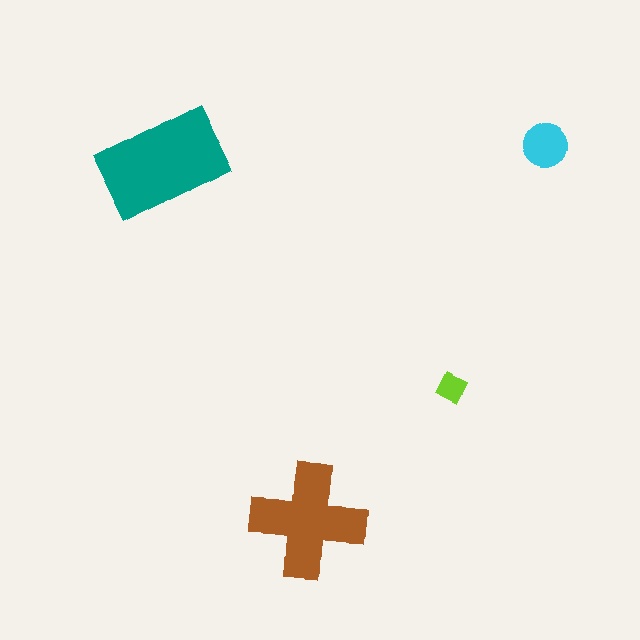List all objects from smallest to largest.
The lime diamond, the cyan circle, the brown cross, the teal rectangle.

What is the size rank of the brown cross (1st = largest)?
2nd.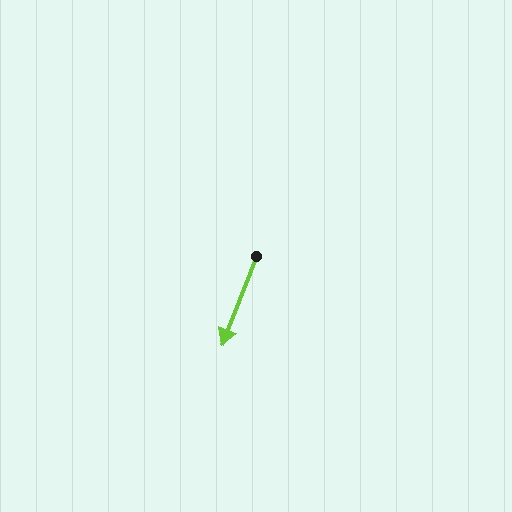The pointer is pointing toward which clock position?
Roughly 7 o'clock.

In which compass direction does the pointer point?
South.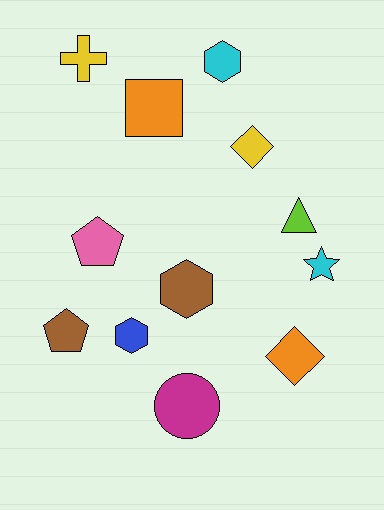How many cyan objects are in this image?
There are 2 cyan objects.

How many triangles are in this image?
There is 1 triangle.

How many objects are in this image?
There are 12 objects.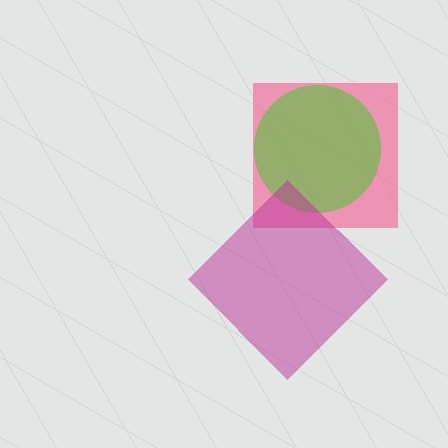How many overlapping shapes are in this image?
There are 3 overlapping shapes in the image.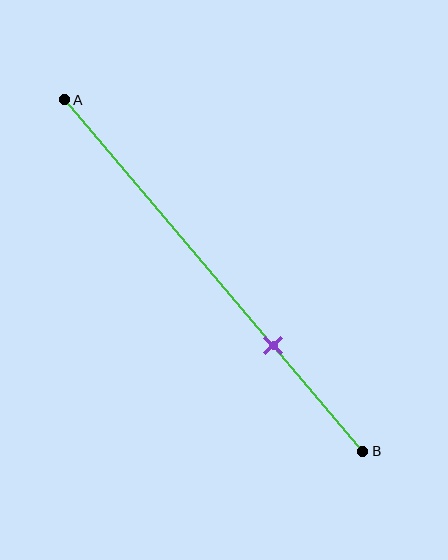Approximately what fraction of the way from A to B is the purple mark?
The purple mark is approximately 70% of the way from A to B.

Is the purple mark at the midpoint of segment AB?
No, the mark is at about 70% from A, not at the 50% midpoint.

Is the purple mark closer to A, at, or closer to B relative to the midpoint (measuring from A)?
The purple mark is closer to point B than the midpoint of segment AB.